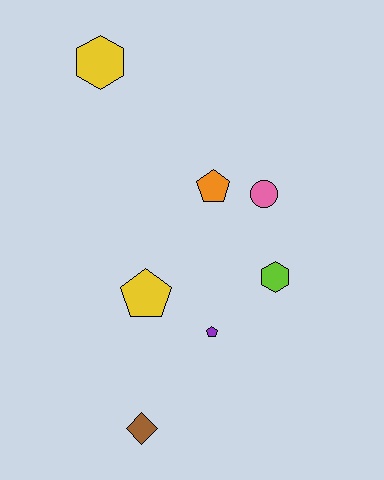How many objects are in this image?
There are 7 objects.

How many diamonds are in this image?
There is 1 diamond.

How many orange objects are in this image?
There is 1 orange object.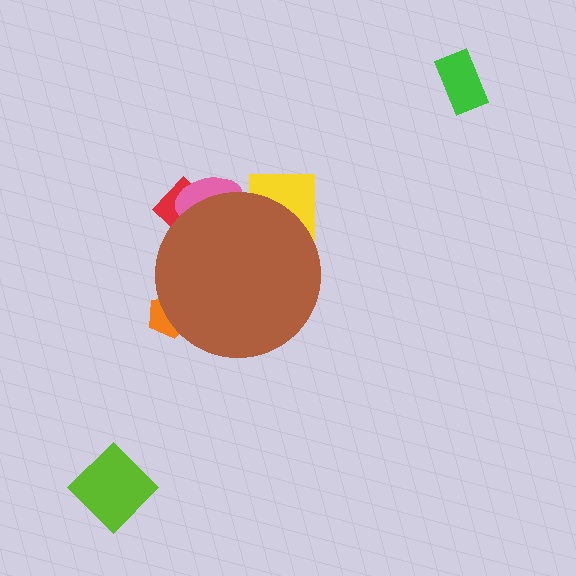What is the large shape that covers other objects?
A brown circle.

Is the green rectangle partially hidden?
No, the green rectangle is fully visible.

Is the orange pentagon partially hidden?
Yes, the orange pentagon is partially hidden behind the brown circle.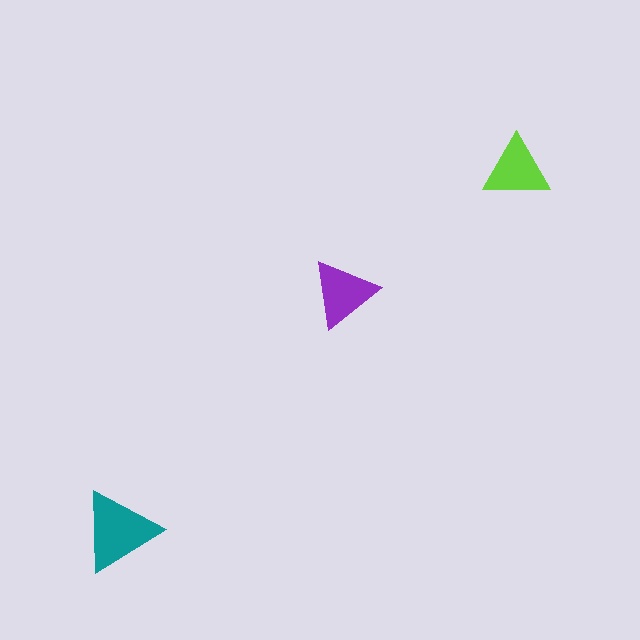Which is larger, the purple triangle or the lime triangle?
The purple one.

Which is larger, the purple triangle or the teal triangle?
The teal one.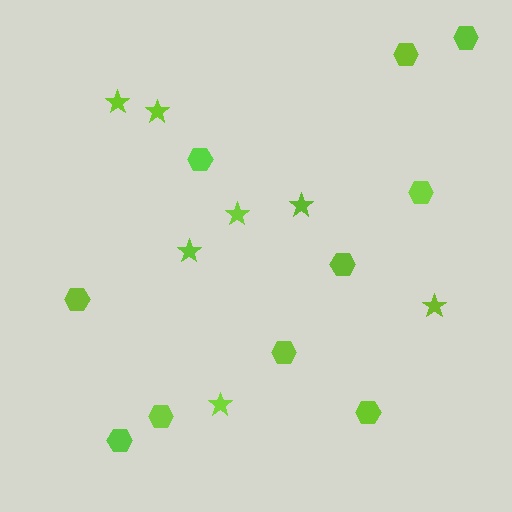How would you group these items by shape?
There are 2 groups: one group of stars (7) and one group of hexagons (10).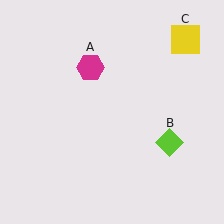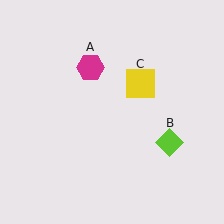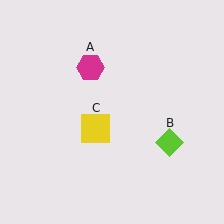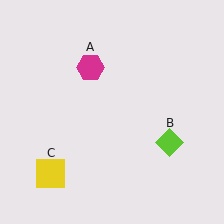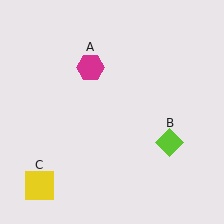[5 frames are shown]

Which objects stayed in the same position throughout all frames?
Magenta hexagon (object A) and lime diamond (object B) remained stationary.